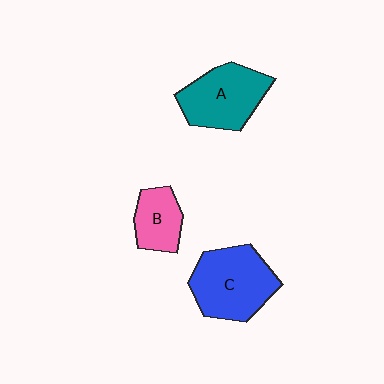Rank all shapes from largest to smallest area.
From largest to smallest: C (blue), A (teal), B (pink).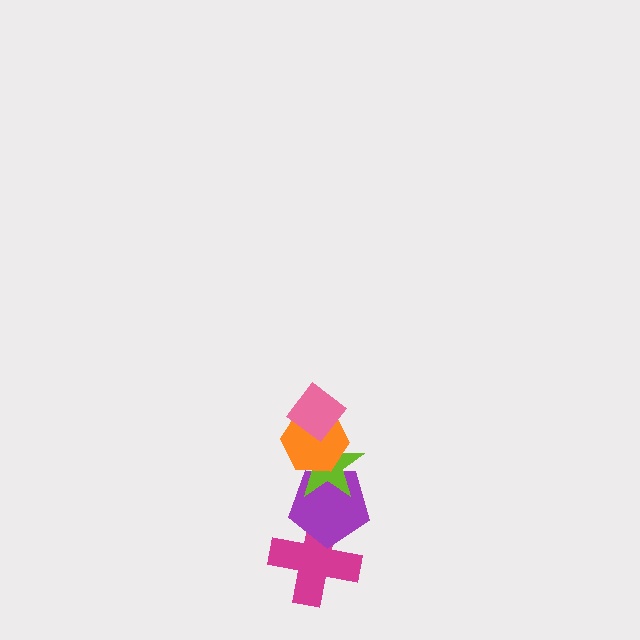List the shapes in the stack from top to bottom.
From top to bottom: the pink diamond, the orange hexagon, the lime star, the purple pentagon, the magenta cross.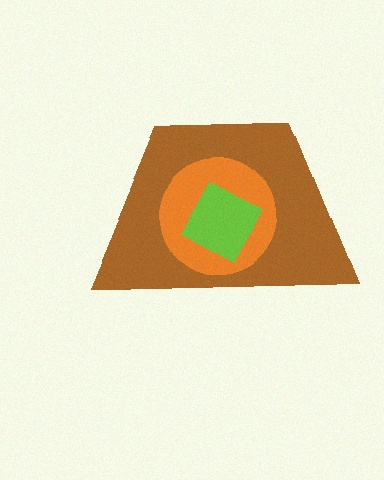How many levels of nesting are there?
3.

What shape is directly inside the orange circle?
The lime square.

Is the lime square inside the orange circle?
Yes.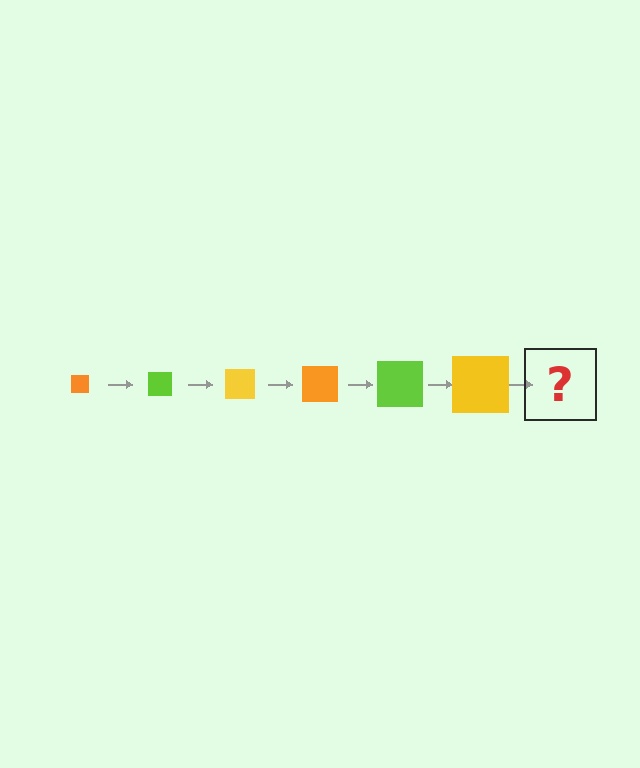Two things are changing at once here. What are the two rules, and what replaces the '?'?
The two rules are that the square grows larger each step and the color cycles through orange, lime, and yellow. The '?' should be an orange square, larger than the previous one.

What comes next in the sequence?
The next element should be an orange square, larger than the previous one.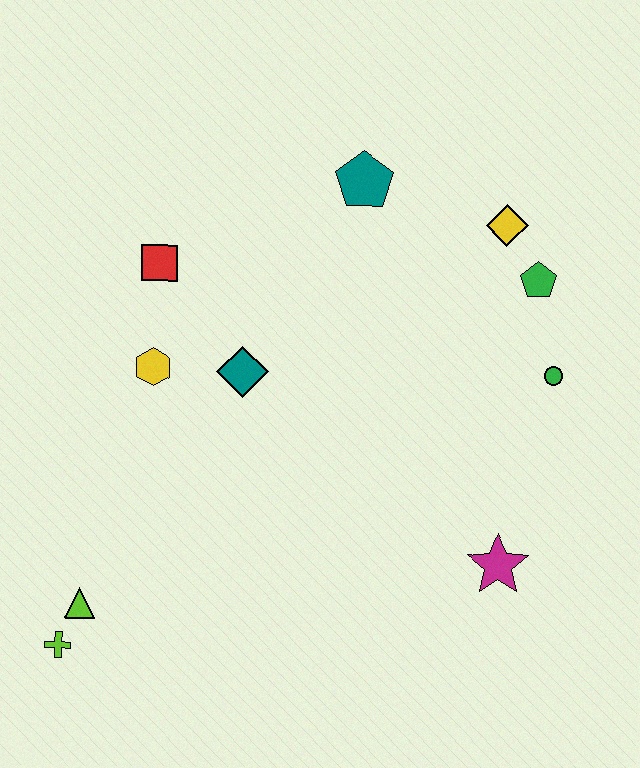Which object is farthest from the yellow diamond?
The lime cross is farthest from the yellow diamond.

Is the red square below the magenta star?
No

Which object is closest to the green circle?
The green pentagon is closest to the green circle.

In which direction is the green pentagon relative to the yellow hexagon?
The green pentagon is to the right of the yellow hexagon.